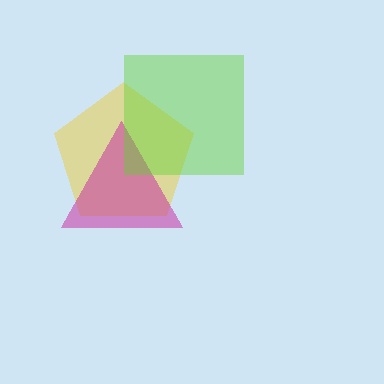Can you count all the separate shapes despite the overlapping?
Yes, there are 3 separate shapes.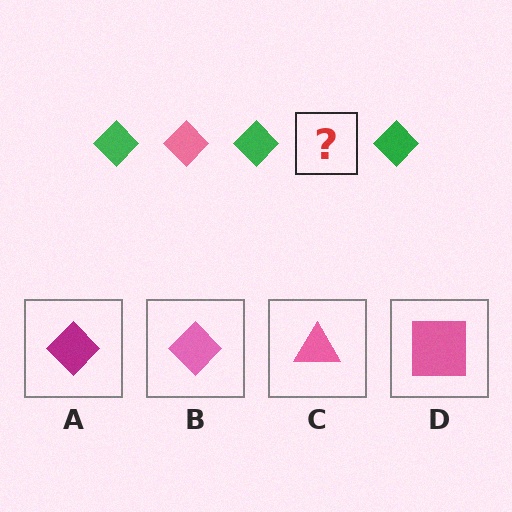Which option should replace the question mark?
Option B.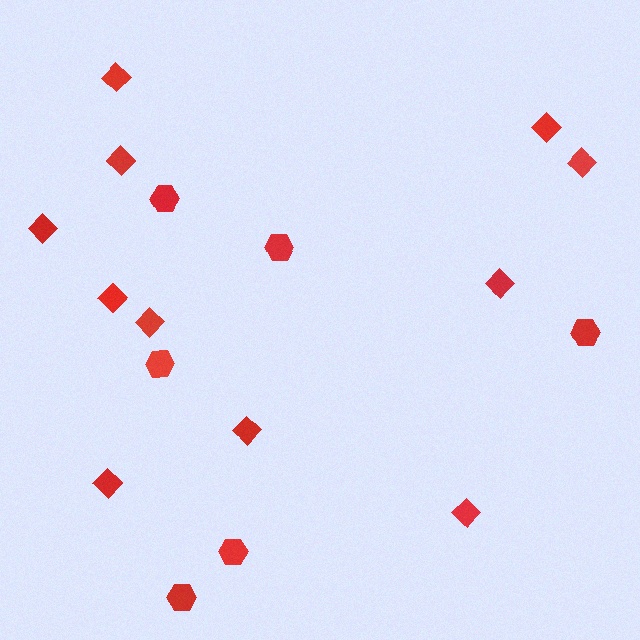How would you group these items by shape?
There are 2 groups: one group of hexagons (6) and one group of diamonds (11).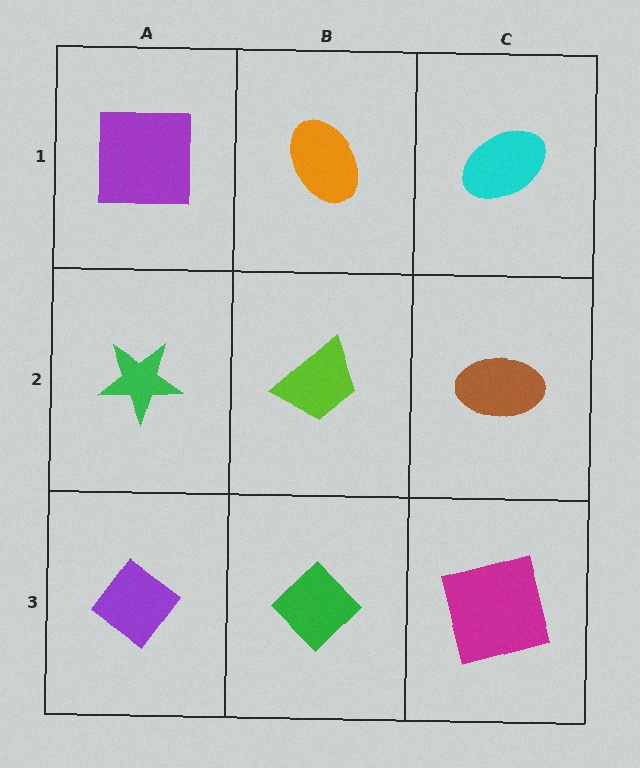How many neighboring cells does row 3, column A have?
2.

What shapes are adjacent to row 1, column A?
A green star (row 2, column A), an orange ellipse (row 1, column B).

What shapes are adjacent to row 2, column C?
A cyan ellipse (row 1, column C), a magenta square (row 3, column C), a lime trapezoid (row 2, column B).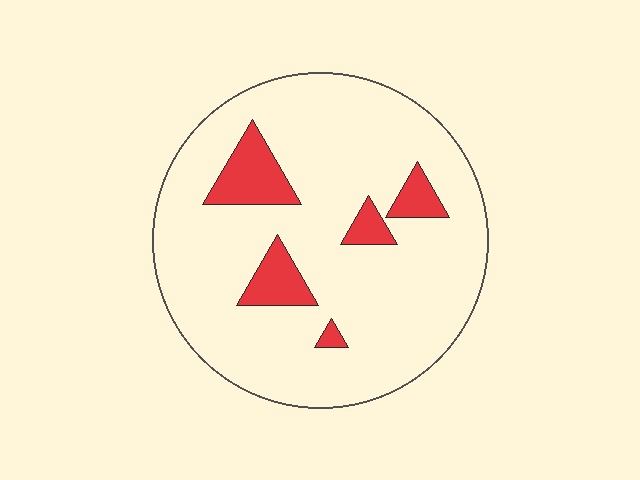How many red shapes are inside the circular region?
5.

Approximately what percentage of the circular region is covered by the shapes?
Approximately 15%.